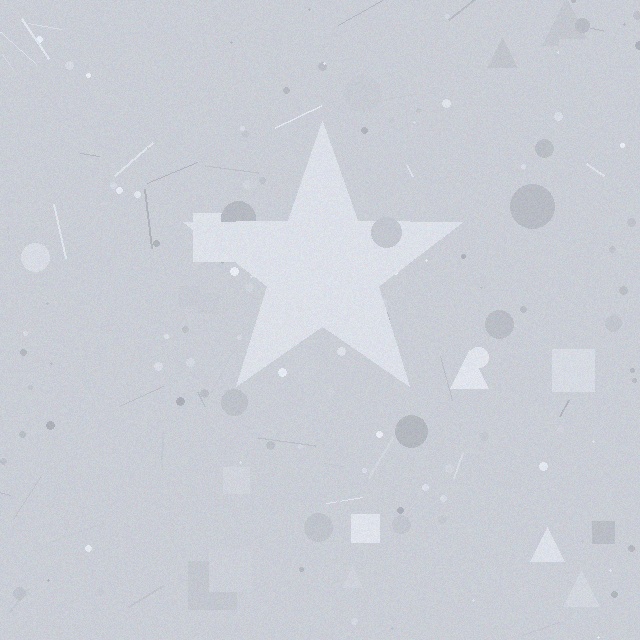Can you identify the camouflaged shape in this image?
The camouflaged shape is a star.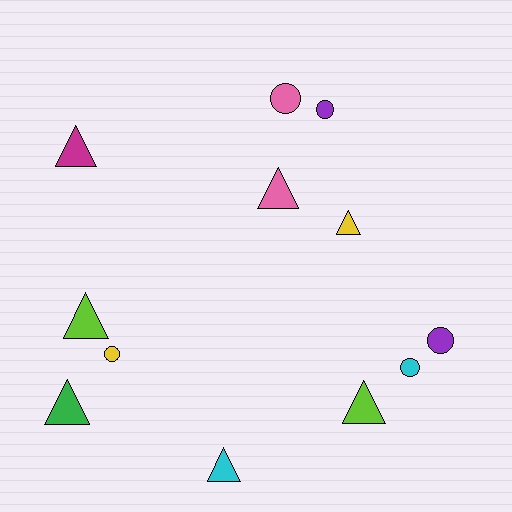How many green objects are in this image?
There is 1 green object.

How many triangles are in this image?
There are 7 triangles.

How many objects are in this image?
There are 12 objects.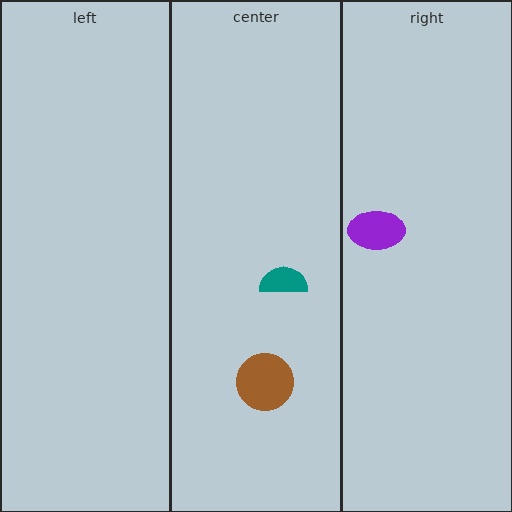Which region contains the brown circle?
The center region.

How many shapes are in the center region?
2.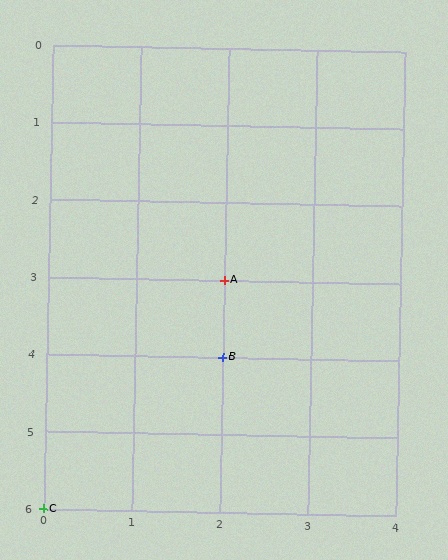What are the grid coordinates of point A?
Point A is at grid coordinates (2, 3).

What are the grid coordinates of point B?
Point B is at grid coordinates (2, 4).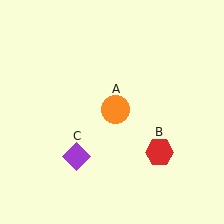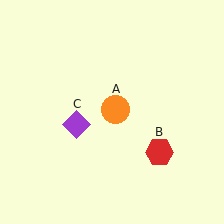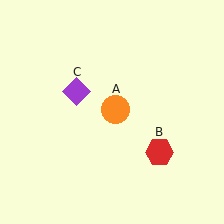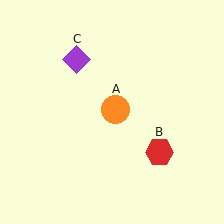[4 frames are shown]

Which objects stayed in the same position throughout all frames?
Orange circle (object A) and red hexagon (object B) remained stationary.